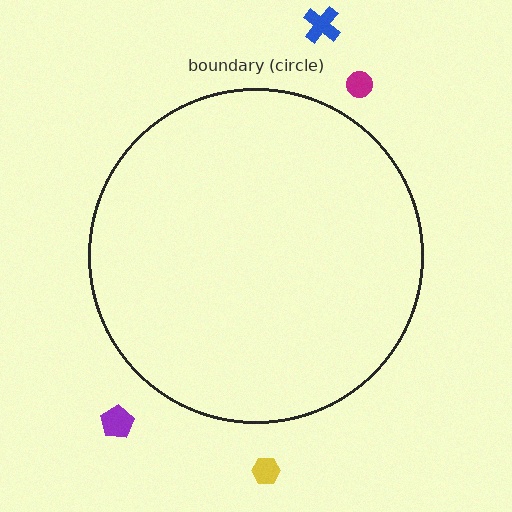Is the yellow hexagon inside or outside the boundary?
Outside.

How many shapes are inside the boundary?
0 inside, 4 outside.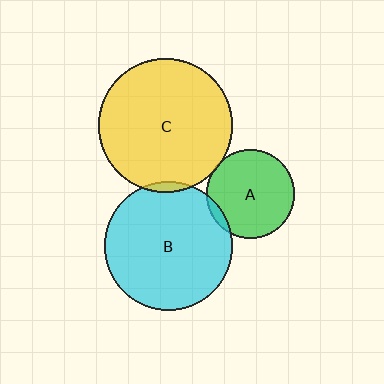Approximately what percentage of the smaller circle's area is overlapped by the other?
Approximately 5%.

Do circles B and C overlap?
Yes.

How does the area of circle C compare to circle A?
Approximately 2.3 times.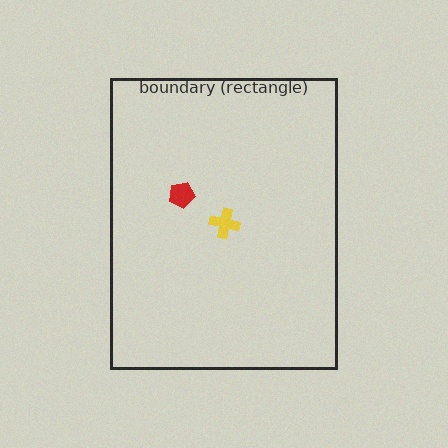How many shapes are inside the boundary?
2 inside, 0 outside.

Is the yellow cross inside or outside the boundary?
Inside.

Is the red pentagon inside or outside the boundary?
Inside.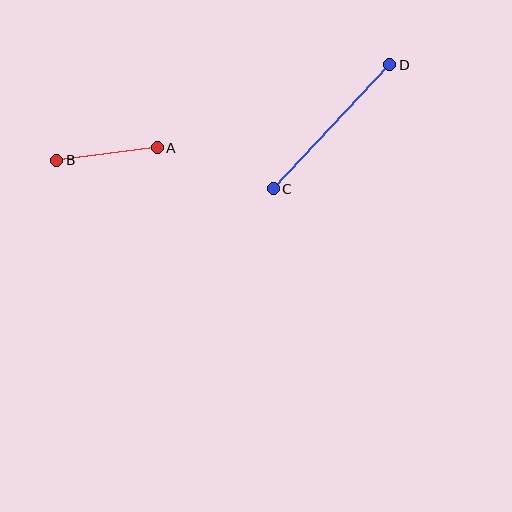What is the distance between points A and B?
The distance is approximately 101 pixels.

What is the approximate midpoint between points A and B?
The midpoint is at approximately (107, 154) pixels.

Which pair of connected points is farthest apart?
Points C and D are farthest apart.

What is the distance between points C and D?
The distance is approximately 170 pixels.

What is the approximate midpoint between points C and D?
The midpoint is at approximately (332, 127) pixels.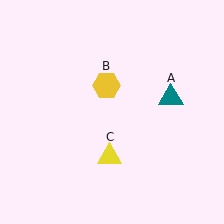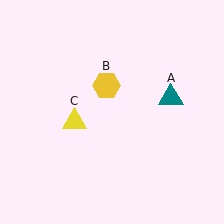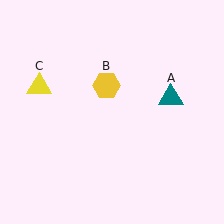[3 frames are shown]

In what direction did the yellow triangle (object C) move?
The yellow triangle (object C) moved up and to the left.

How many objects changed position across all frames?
1 object changed position: yellow triangle (object C).